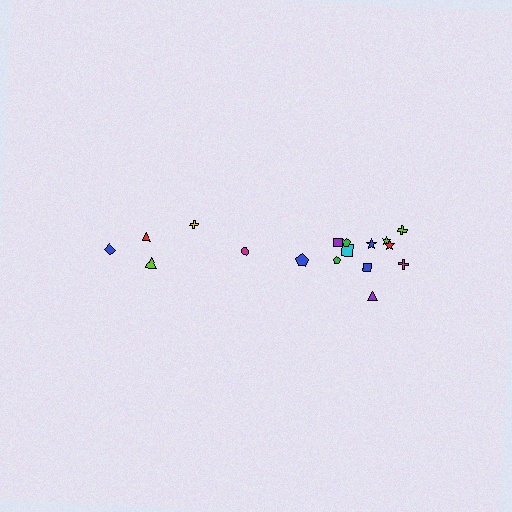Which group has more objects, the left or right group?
The right group.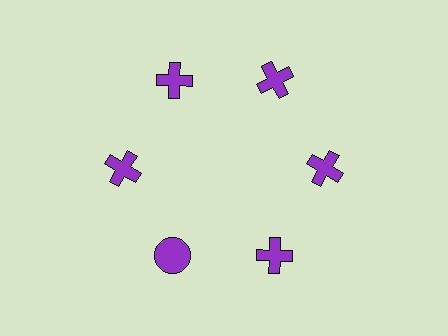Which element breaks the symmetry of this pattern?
The purple circle at roughly the 7 o'clock position breaks the symmetry. All other shapes are purple crosses.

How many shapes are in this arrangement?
There are 6 shapes arranged in a ring pattern.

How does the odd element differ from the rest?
It has a different shape: circle instead of cross.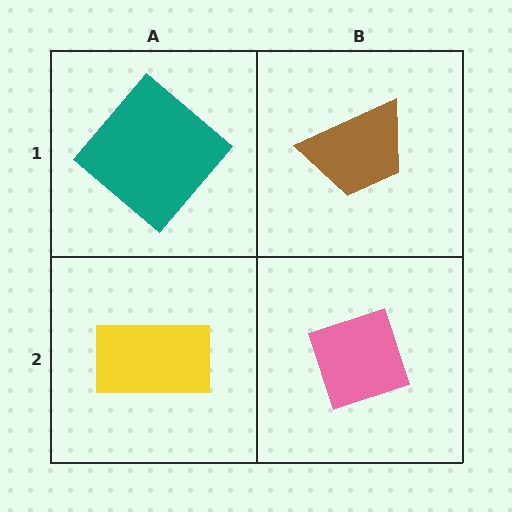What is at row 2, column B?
A pink diamond.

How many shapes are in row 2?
2 shapes.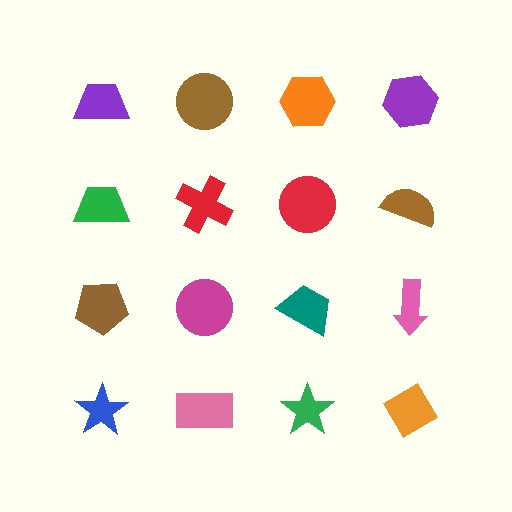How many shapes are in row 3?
4 shapes.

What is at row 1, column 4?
A purple hexagon.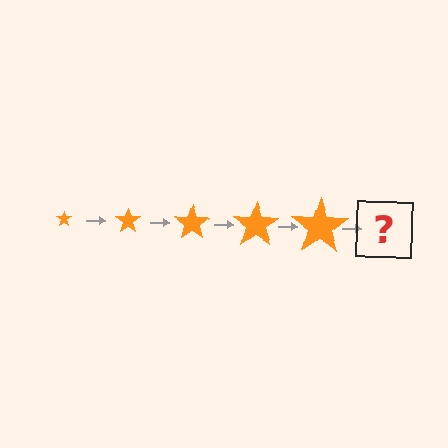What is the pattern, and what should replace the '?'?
The pattern is that the star gets progressively larger each step. The '?' should be an orange star, larger than the previous one.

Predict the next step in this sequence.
The next step is an orange star, larger than the previous one.